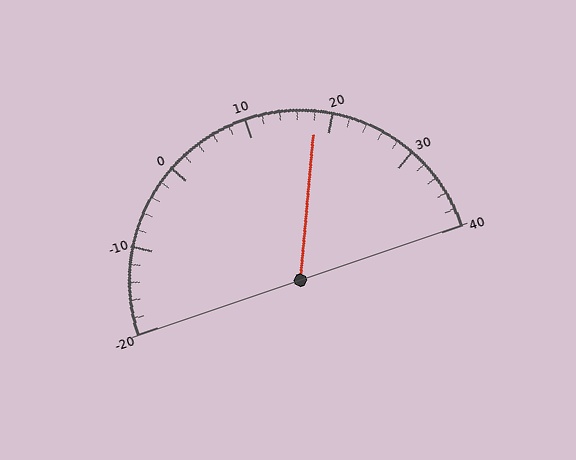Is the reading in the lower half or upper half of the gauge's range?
The reading is in the upper half of the range (-20 to 40).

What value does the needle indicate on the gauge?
The needle indicates approximately 18.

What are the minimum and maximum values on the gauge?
The gauge ranges from -20 to 40.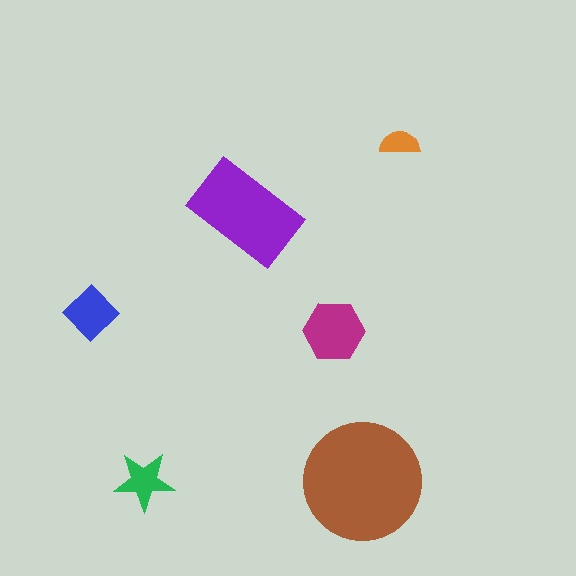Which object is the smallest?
The orange semicircle.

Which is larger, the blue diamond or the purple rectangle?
The purple rectangle.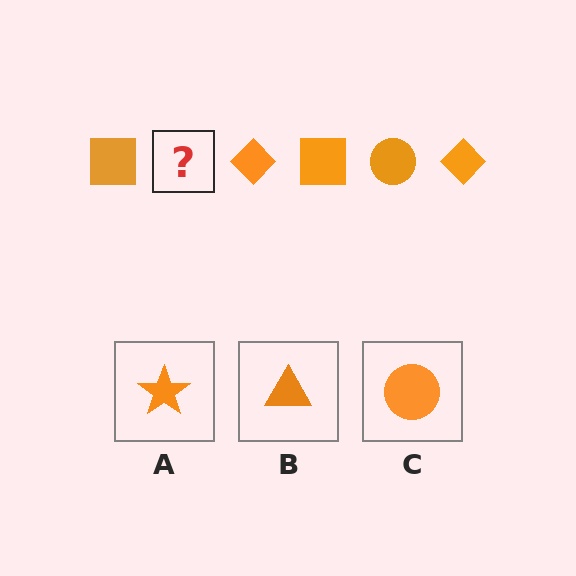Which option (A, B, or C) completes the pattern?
C.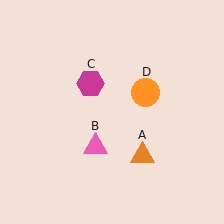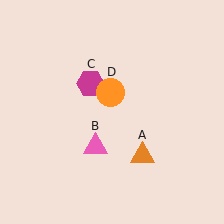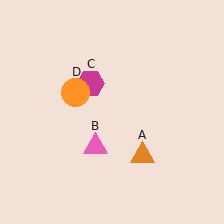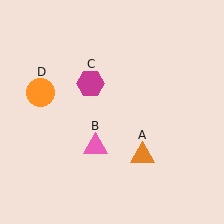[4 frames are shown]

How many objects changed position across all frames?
1 object changed position: orange circle (object D).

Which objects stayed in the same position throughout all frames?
Orange triangle (object A) and pink triangle (object B) and magenta hexagon (object C) remained stationary.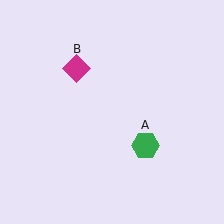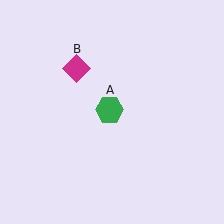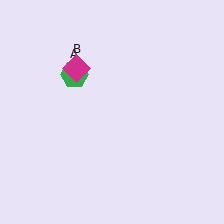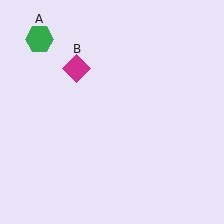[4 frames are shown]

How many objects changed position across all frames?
1 object changed position: green hexagon (object A).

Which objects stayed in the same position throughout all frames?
Magenta diamond (object B) remained stationary.